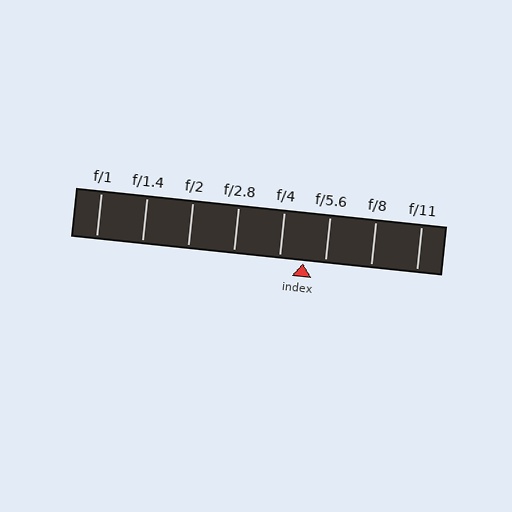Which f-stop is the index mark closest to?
The index mark is closest to f/5.6.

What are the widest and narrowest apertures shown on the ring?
The widest aperture shown is f/1 and the narrowest is f/11.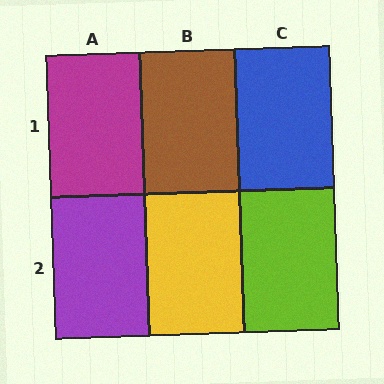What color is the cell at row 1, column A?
Magenta.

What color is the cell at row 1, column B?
Brown.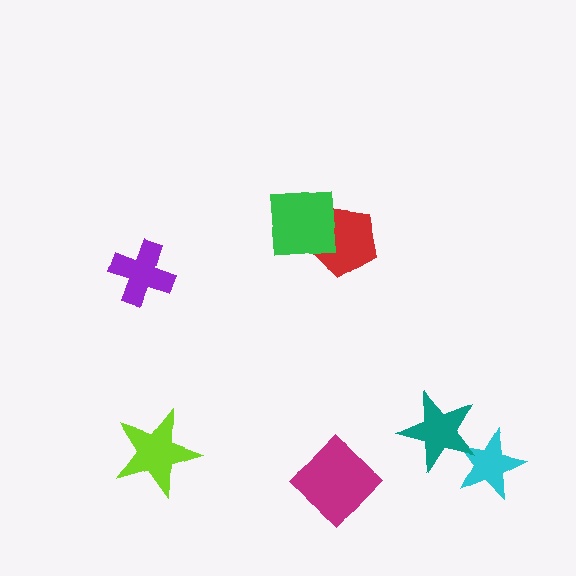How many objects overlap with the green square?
1 object overlaps with the green square.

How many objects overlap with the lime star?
0 objects overlap with the lime star.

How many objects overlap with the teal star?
1 object overlaps with the teal star.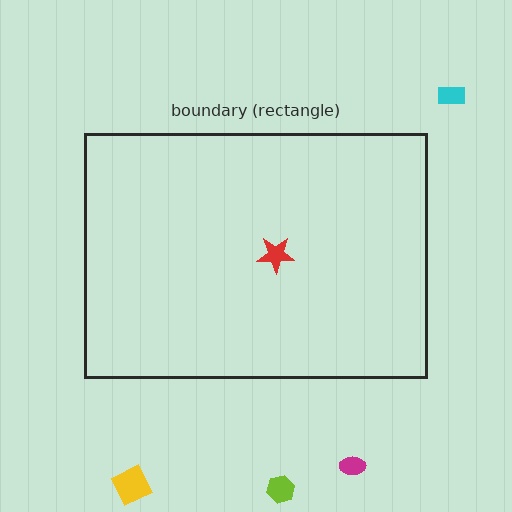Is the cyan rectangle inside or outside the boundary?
Outside.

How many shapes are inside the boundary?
1 inside, 4 outside.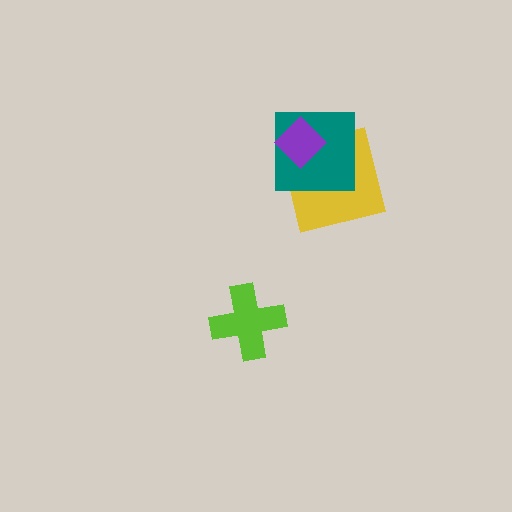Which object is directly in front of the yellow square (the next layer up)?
The teal square is directly in front of the yellow square.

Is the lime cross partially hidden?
No, no other shape covers it.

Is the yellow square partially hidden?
Yes, it is partially covered by another shape.